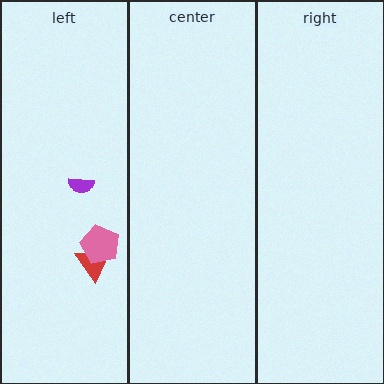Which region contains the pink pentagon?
The left region.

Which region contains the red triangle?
The left region.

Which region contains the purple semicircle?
The left region.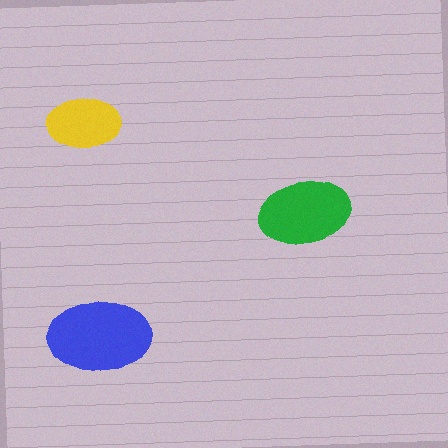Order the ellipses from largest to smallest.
the blue one, the green one, the yellow one.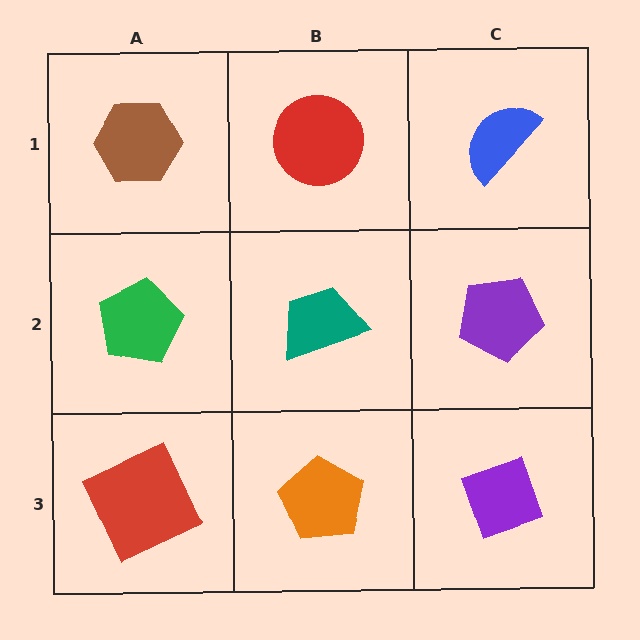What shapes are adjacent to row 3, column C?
A purple pentagon (row 2, column C), an orange pentagon (row 3, column B).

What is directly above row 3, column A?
A green pentagon.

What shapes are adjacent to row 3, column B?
A teal trapezoid (row 2, column B), a red square (row 3, column A), a purple diamond (row 3, column C).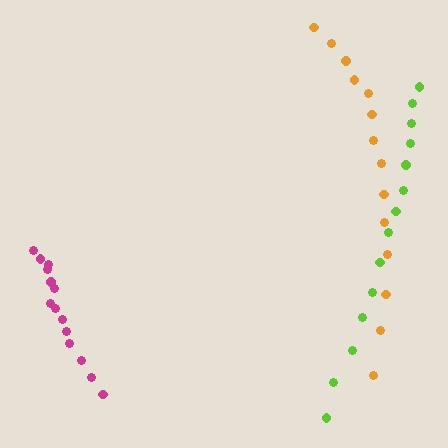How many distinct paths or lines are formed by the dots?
There are 3 distinct paths.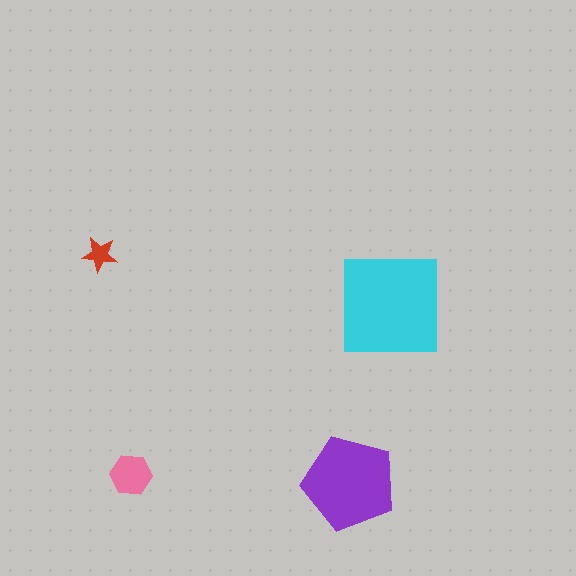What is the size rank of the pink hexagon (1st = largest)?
3rd.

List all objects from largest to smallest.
The cyan square, the purple pentagon, the pink hexagon, the red star.